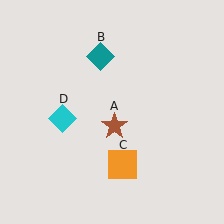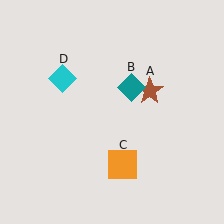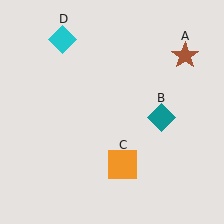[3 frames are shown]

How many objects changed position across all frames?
3 objects changed position: brown star (object A), teal diamond (object B), cyan diamond (object D).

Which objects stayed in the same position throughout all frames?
Orange square (object C) remained stationary.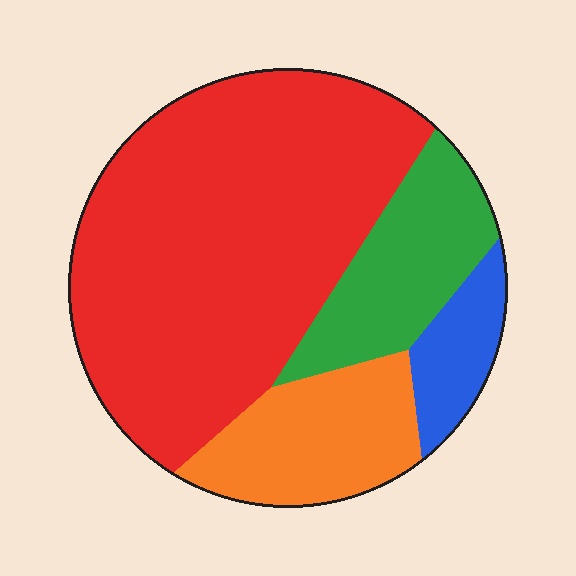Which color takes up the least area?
Blue, at roughly 10%.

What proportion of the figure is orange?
Orange covers about 15% of the figure.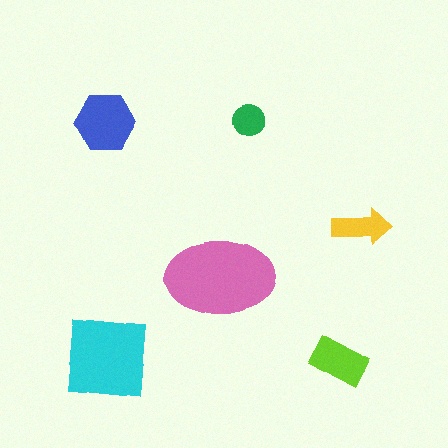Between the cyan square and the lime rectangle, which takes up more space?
The cyan square.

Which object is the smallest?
The green circle.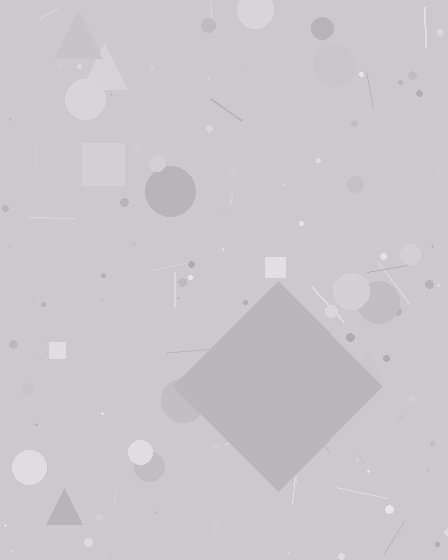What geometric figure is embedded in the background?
A diamond is embedded in the background.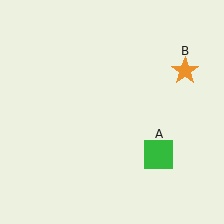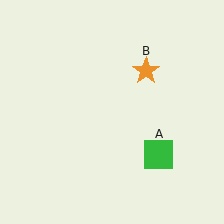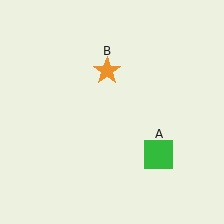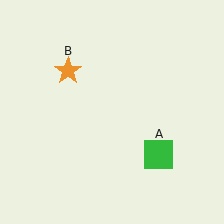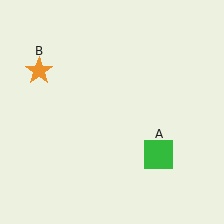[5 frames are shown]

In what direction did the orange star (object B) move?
The orange star (object B) moved left.